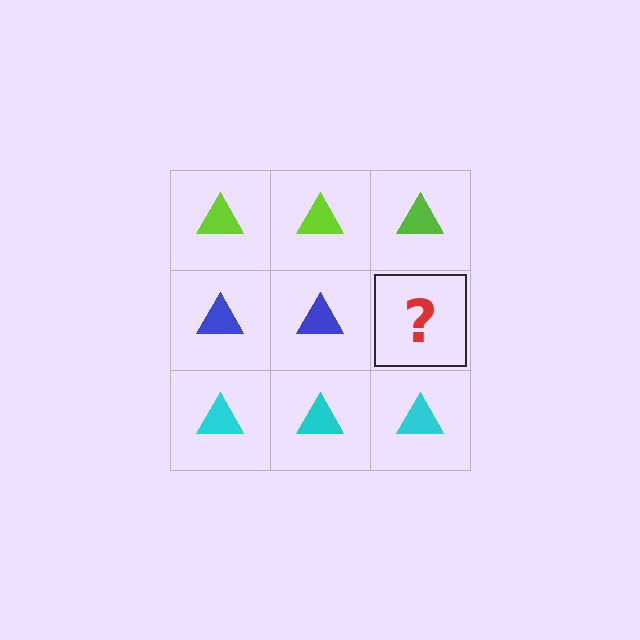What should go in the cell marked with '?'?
The missing cell should contain a blue triangle.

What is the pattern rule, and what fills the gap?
The rule is that each row has a consistent color. The gap should be filled with a blue triangle.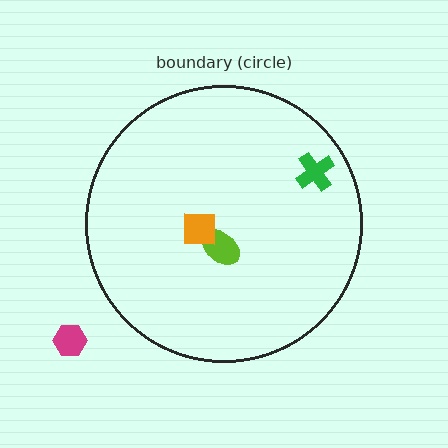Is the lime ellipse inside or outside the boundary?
Inside.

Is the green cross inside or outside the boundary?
Inside.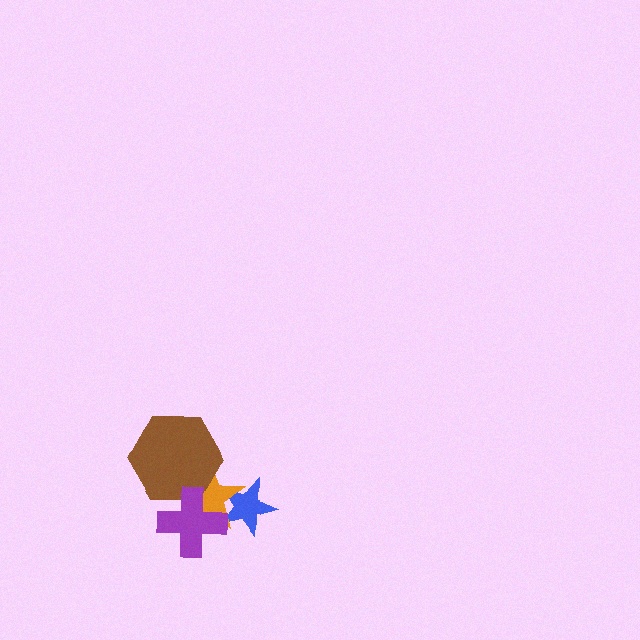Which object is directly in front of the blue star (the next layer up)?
The orange star is directly in front of the blue star.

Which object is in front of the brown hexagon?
The purple cross is in front of the brown hexagon.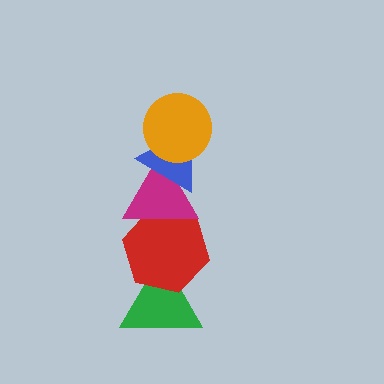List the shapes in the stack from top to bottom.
From top to bottom: the orange circle, the blue triangle, the magenta triangle, the red hexagon, the green triangle.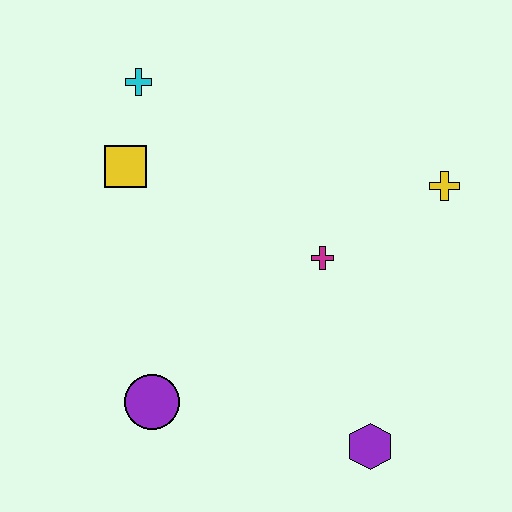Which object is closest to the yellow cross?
The magenta cross is closest to the yellow cross.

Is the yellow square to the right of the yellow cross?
No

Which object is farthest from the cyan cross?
The purple hexagon is farthest from the cyan cross.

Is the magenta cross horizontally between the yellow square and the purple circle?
No